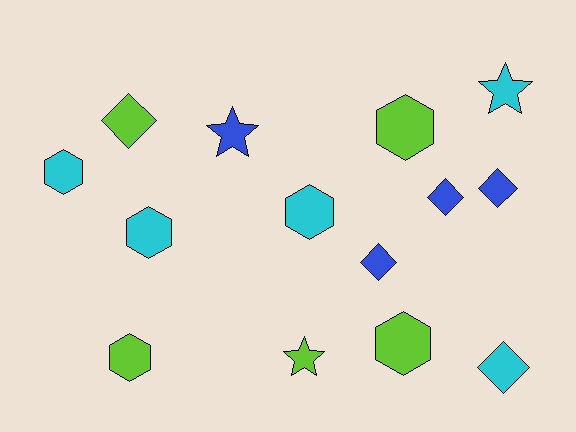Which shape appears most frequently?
Hexagon, with 6 objects.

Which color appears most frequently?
Lime, with 5 objects.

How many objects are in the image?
There are 14 objects.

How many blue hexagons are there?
There are no blue hexagons.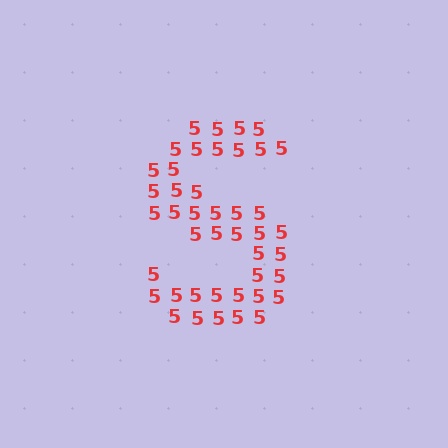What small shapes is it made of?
It is made of small digit 5's.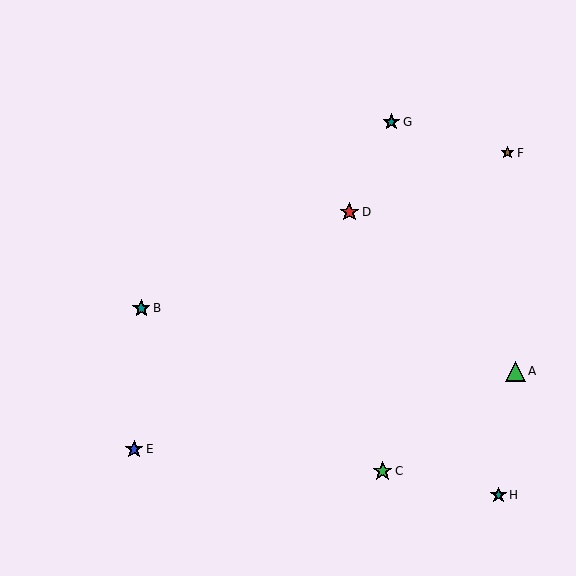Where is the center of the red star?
The center of the red star is at (349, 212).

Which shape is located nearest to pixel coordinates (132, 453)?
The blue star (labeled E) at (134, 449) is nearest to that location.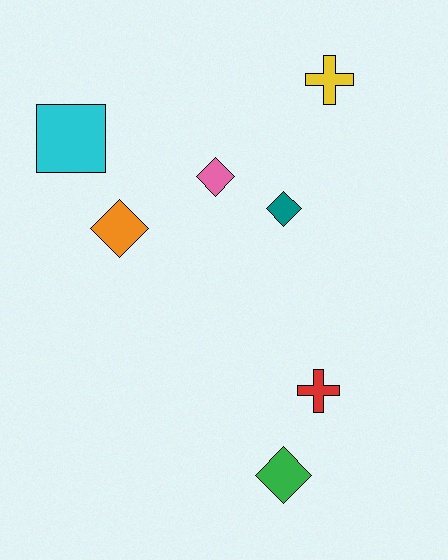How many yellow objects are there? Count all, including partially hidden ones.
There is 1 yellow object.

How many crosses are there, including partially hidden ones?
There are 2 crosses.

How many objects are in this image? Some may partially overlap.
There are 7 objects.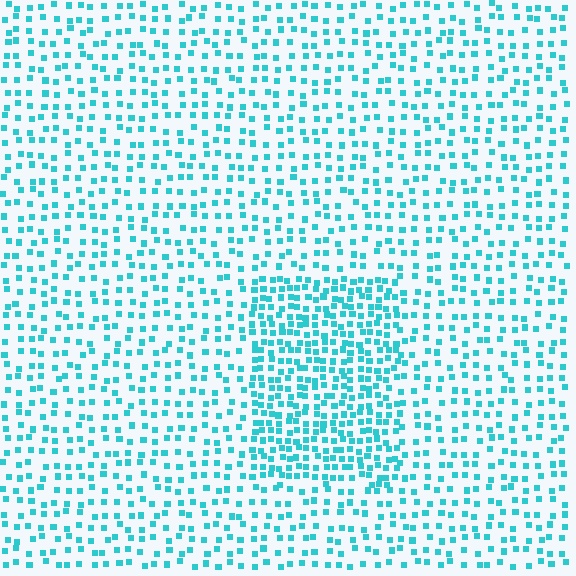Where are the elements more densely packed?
The elements are more densely packed inside the rectangle boundary.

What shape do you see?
I see a rectangle.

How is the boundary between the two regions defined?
The boundary is defined by a change in element density (approximately 1.9x ratio). All elements are the same color, size, and shape.